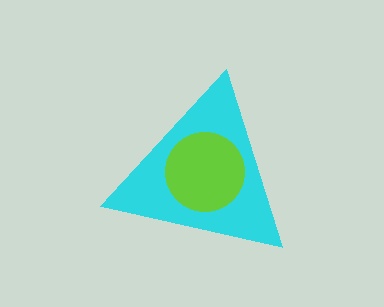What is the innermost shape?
The lime circle.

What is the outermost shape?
The cyan triangle.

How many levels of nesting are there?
2.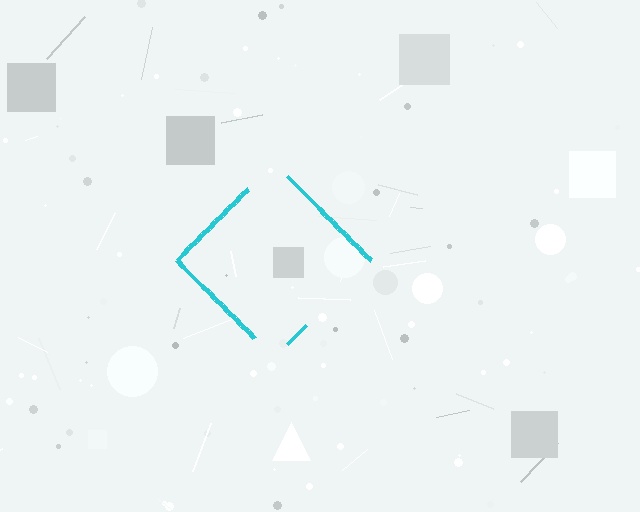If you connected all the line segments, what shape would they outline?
They would outline a diamond.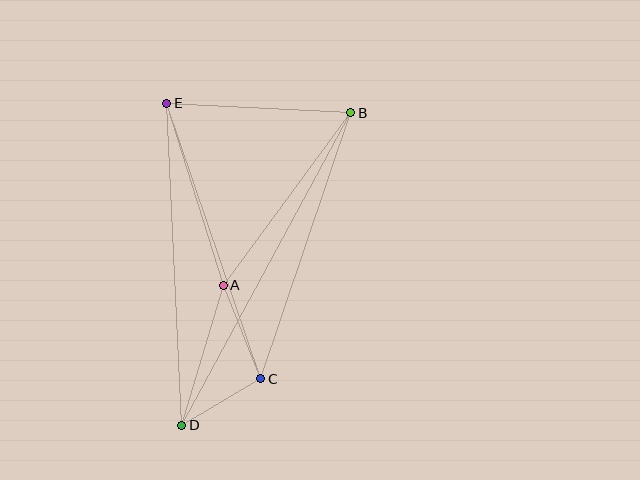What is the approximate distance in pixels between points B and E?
The distance between B and E is approximately 184 pixels.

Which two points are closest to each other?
Points C and D are closest to each other.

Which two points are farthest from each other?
Points B and D are farthest from each other.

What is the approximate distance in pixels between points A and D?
The distance between A and D is approximately 146 pixels.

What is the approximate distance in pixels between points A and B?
The distance between A and B is approximately 215 pixels.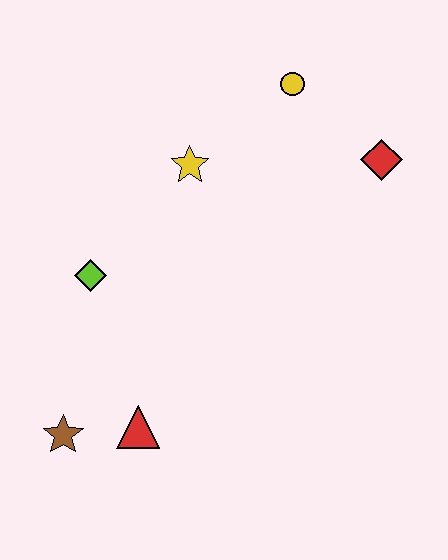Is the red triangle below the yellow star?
Yes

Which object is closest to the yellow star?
The yellow circle is closest to the yellow star.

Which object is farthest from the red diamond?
The brown star is farthest from the red diamond.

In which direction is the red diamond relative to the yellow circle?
The red diamond is to the right of the yellow circle.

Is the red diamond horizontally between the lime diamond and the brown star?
No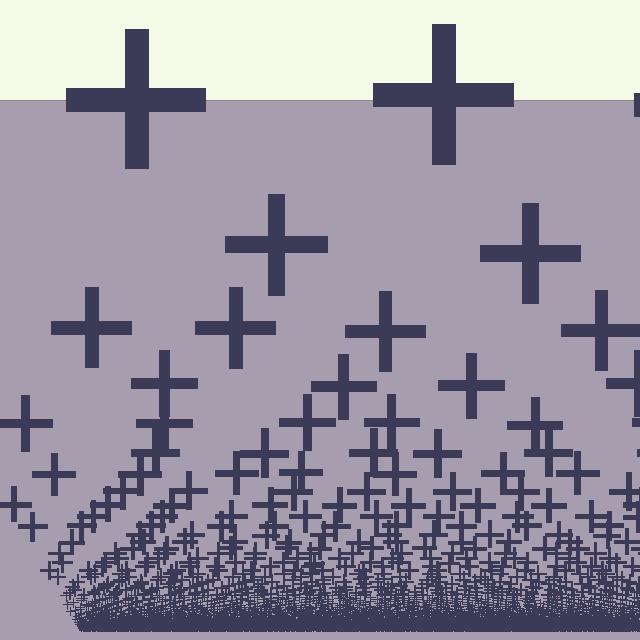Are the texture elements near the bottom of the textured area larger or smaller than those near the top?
Smaller. The gradient is inverted — elements near the bottom are smaller and denser.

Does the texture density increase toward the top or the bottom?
Density increases toward the bottom.